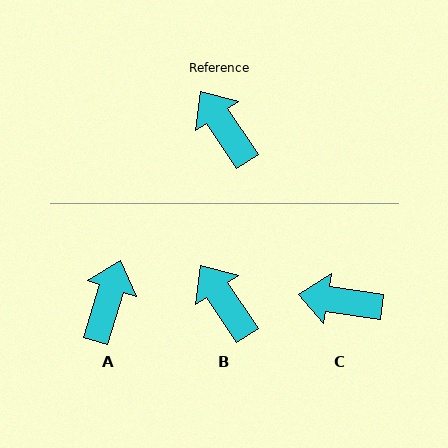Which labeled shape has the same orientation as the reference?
B.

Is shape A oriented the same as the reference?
No, it is off by about 51 degrees.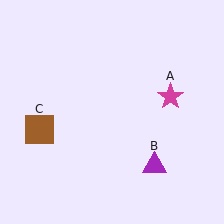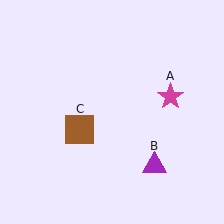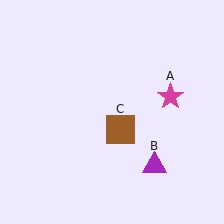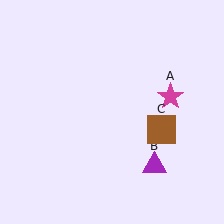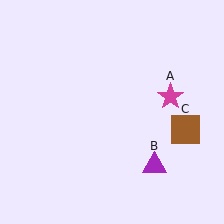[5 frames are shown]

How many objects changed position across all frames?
1 object changed position: brown square (object C).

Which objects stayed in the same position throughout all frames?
Magenta star (object A) and purple triangle (object B) remained stationary.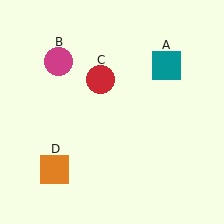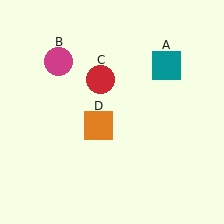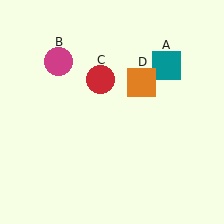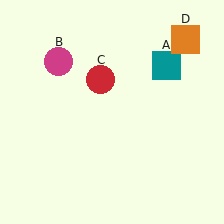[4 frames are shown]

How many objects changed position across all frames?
1 object changed position: orange square (object D).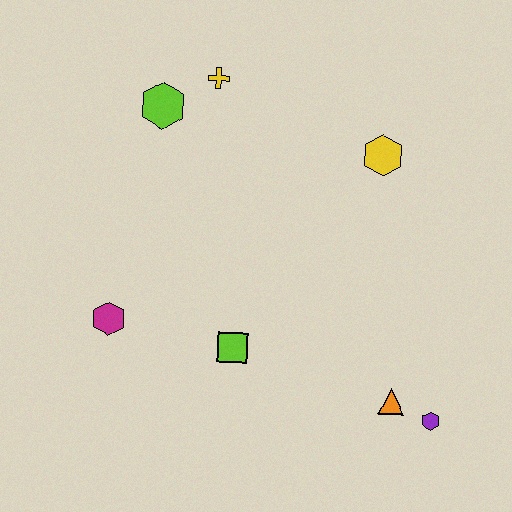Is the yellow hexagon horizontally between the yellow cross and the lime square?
No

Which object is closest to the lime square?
The magenta hexagon is closest to the lime square.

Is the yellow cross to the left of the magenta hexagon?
No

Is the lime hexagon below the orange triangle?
No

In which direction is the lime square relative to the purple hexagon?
The lime square is to the left of the purple hexagon.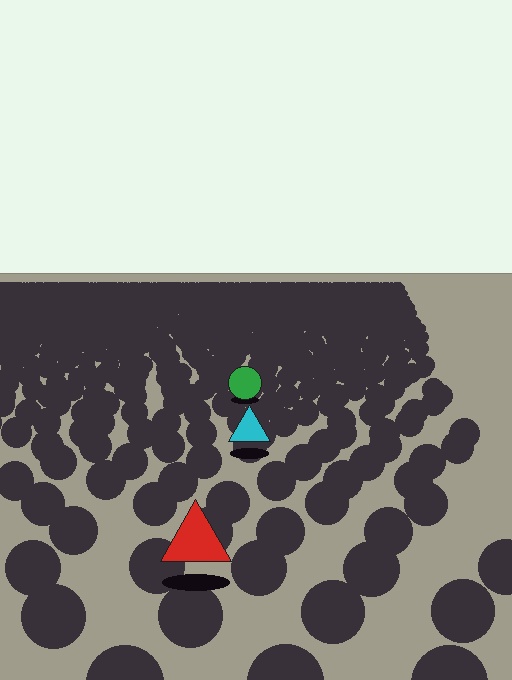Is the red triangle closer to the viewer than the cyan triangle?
Yes. The red triangle is closer — you can tell from the texture gradient: the ground texture is coarser near it.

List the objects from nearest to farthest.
From nearest to farthest: the red triangle, the cyan triangle, the green circle.